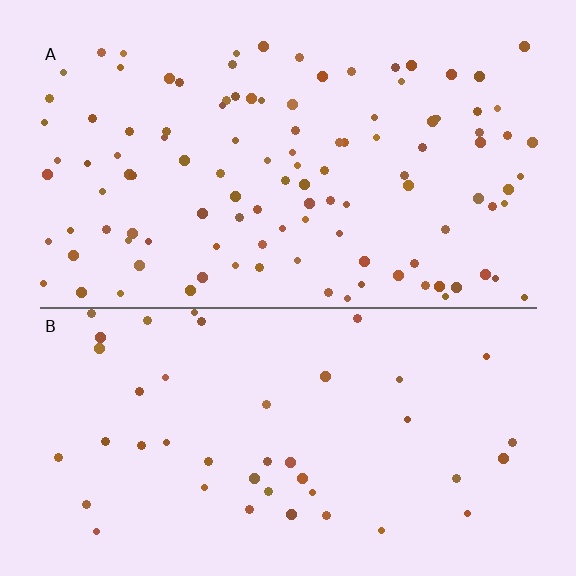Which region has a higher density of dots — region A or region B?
A (the top).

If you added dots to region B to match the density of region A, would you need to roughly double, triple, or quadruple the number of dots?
Approximately triple.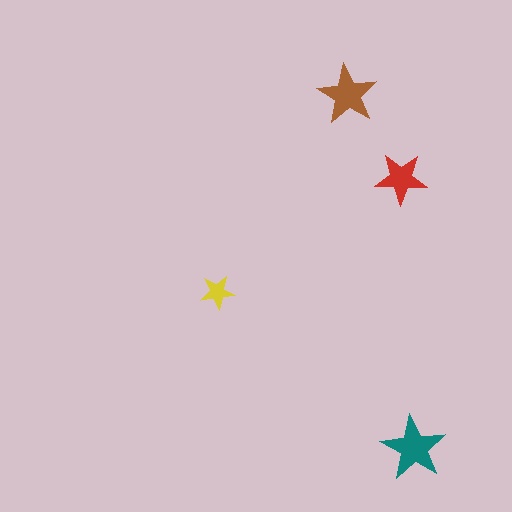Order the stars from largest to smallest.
the teal one, the brown one, the red one, the yellow one.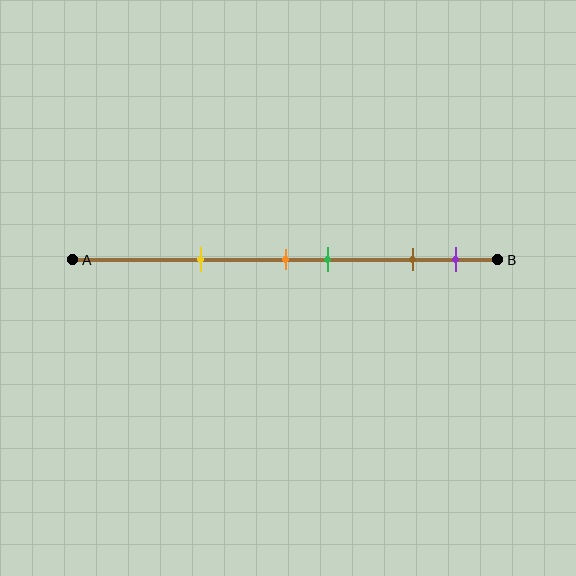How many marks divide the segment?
There are 5 marks dividing the segment.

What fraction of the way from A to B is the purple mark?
The purple mark is approximately 90% (0.9) of the way from A to B.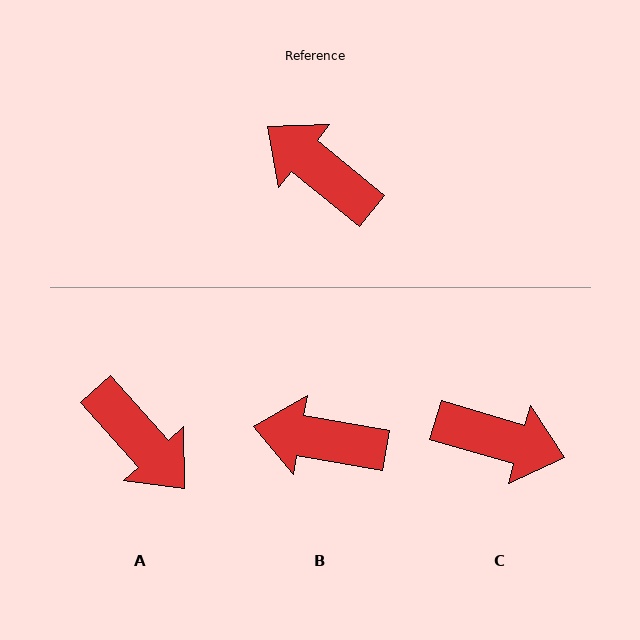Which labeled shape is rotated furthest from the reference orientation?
A, about 171 degrees away.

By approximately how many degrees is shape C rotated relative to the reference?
Approximately 157 degrees clockwise.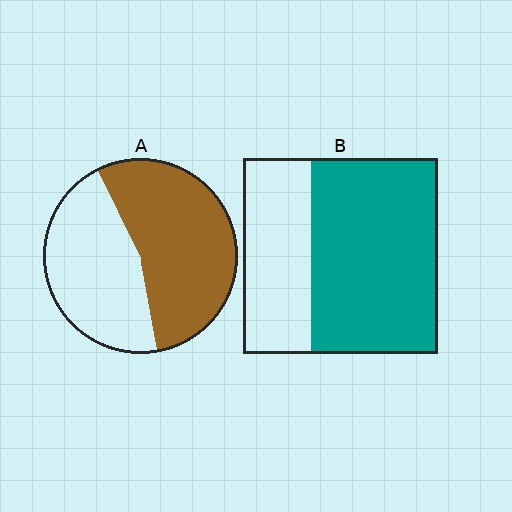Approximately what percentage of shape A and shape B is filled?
A is approximately 55% and B is approximately 65%.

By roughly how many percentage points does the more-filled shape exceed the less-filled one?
By roughly 10 percentage points (B over A).